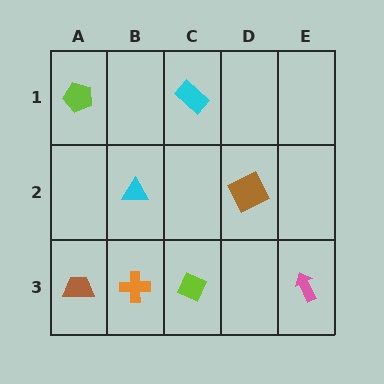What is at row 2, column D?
A brown square.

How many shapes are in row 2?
2 shapes.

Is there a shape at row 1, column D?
No, that cell is empty.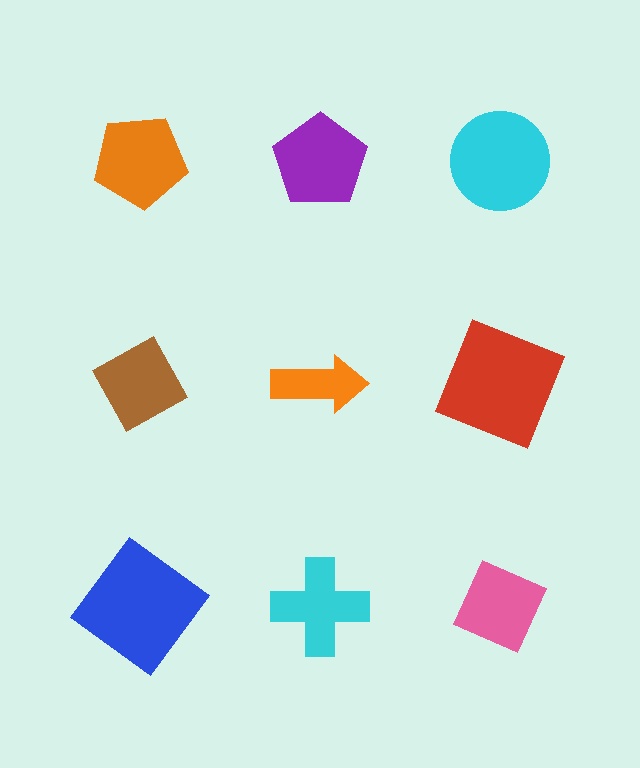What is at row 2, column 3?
A red square.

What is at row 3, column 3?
A pink diamond.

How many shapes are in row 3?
3 shapes.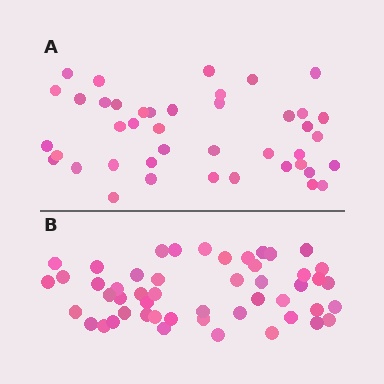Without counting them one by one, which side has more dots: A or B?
Region B (the bottom region) has more dots.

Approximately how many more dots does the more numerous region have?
Region B has roughly 8 or so more dots than region A.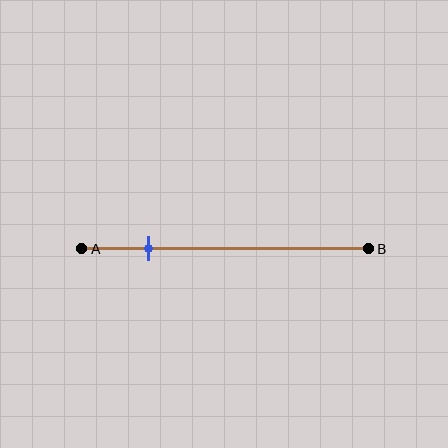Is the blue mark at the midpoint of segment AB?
No, the mark is at about 25% from A, not at the 50% midpoint.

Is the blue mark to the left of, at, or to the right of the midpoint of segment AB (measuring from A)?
The blue mark is to the left of the midpoint of segment AB.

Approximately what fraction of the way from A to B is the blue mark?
The blue mark is approximately 25% of the way from A to B.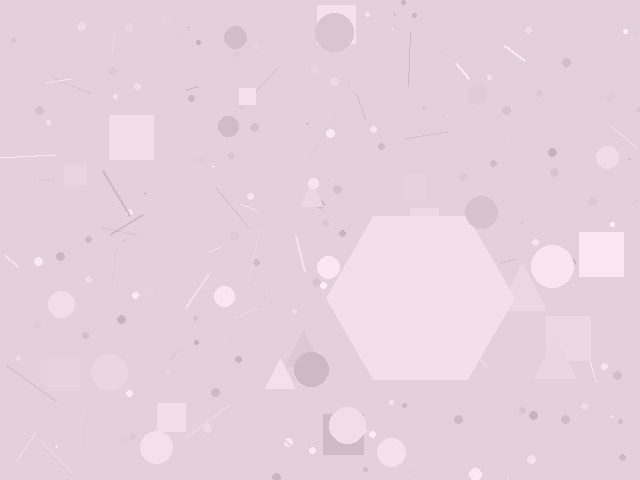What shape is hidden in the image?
A hexagon is hidden in the image.